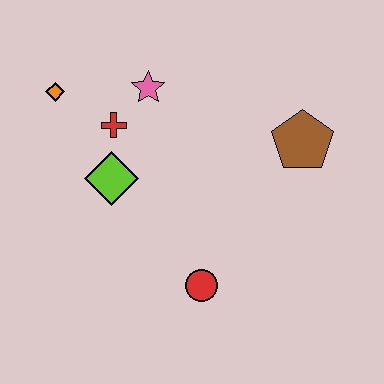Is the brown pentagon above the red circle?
Yes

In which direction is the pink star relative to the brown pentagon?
The pink star is to the left of the brown pentagon.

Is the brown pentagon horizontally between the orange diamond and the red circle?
No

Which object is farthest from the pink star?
The red circle is farthest from the pink star.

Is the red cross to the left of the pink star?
Yes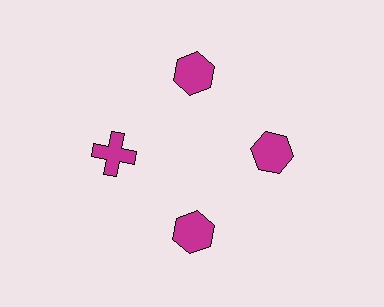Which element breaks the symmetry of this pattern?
The magenta cross at roughly the 9 o'clock position breaks the symmetry. All other shapes are magenta hexagons.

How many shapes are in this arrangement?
There are 4 shapes arranged in a ring pattern.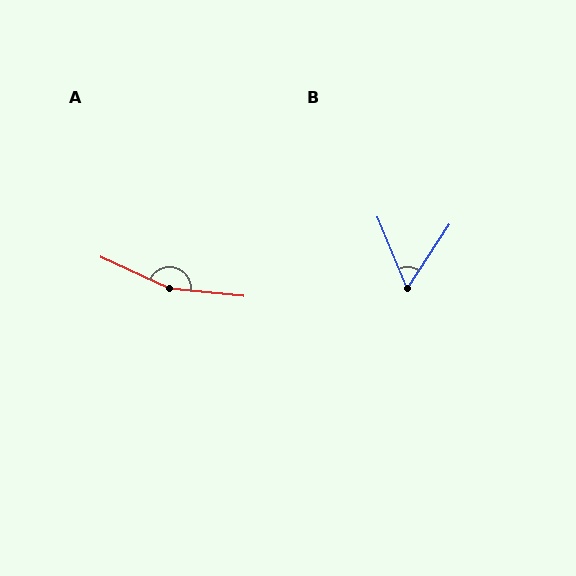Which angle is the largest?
A, at approximately 162 degrees.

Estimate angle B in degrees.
Approximately 56 degrees.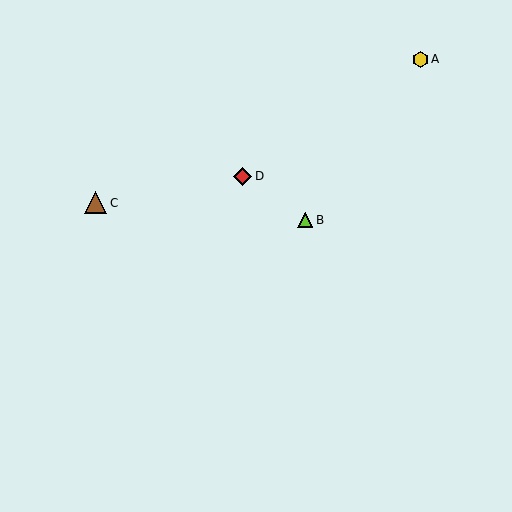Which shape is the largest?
The brown triangle (labeled C) is the largest.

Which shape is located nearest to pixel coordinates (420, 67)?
The yellow hexagon (labeled A) at (420, 59) is nearest to that location.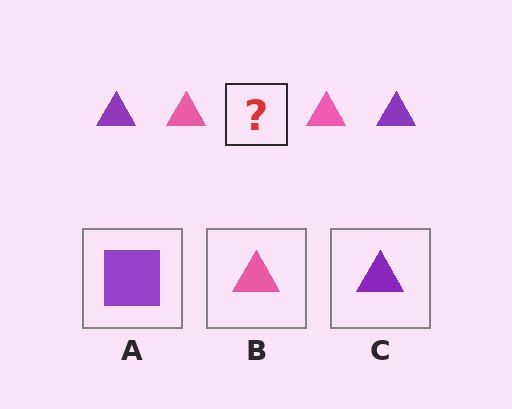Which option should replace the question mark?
Option C.